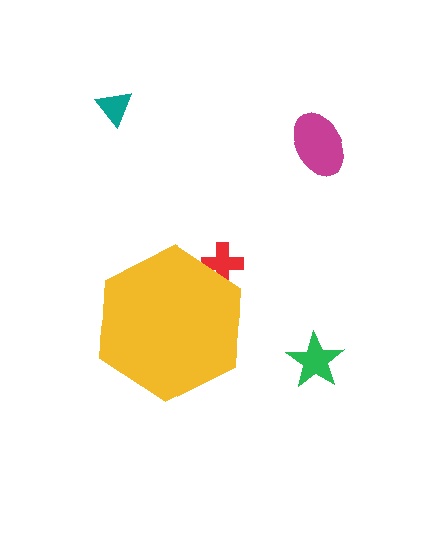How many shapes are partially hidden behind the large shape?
1 shape is partially hidden.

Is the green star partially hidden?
No, the green star is fully visible.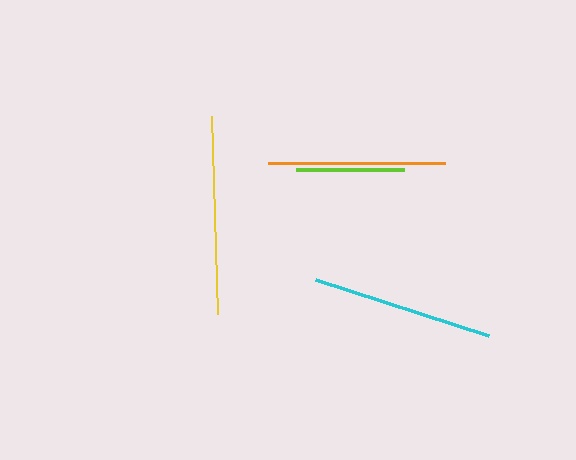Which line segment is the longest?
The yellow line is the longest at approximately 198 pixels.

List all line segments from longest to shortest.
From longest to shortest: yellow, cyan, orange, lime.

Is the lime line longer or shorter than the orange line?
The orange line is longer than the lime line.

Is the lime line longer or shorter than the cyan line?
The cyan line is longer than the lime line.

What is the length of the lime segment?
The lime segment is approximately 108 pixels long.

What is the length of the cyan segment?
The cyan segment is approximately 182 pixels long.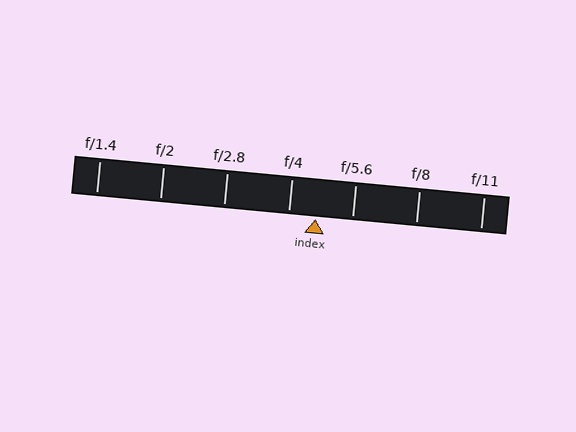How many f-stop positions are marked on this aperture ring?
There are 7 f-stop positions marked.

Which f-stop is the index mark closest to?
The index mark is closest to f/4.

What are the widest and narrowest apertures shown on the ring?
The widest aperture shown is f/1.4 and the narrowest is f/11.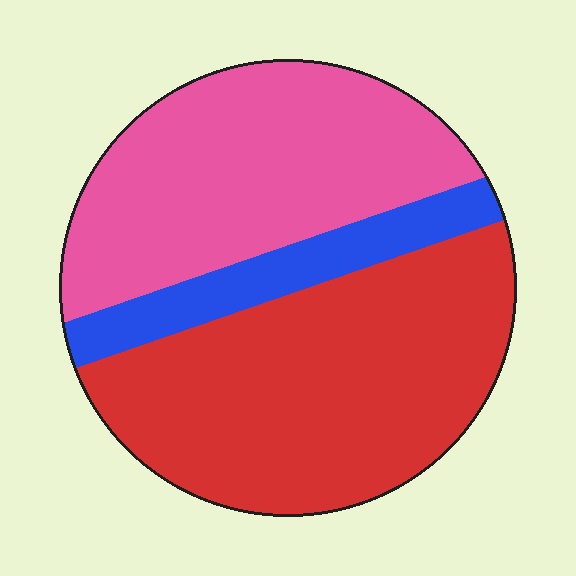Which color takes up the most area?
Red, at roughly 50%.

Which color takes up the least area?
Blue, at roughly 15%.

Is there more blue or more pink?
Pink.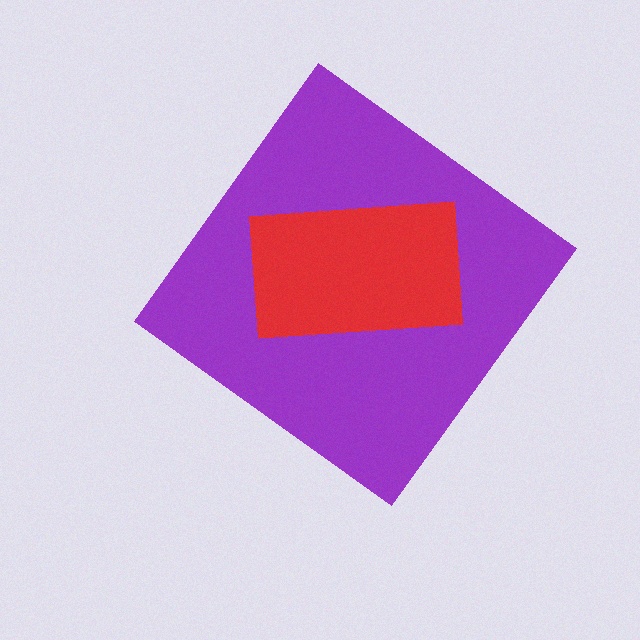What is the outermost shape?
The purple diamond.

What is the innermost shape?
The red rectangle.